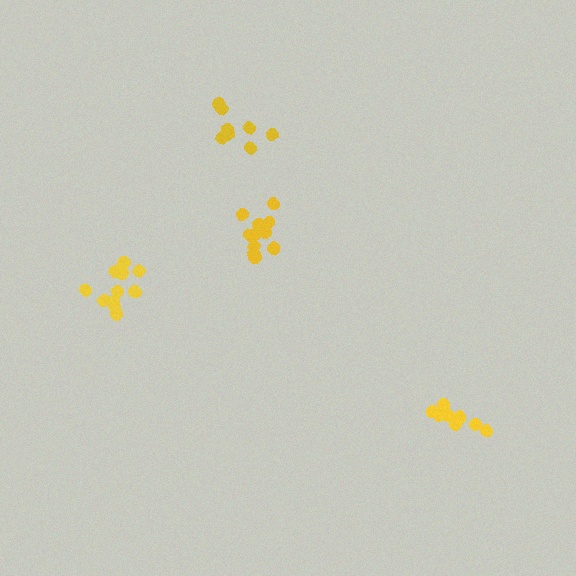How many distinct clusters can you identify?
There are 4 distinct clusters.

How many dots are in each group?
Group 1: 8 dots, Group 2: 11 dots, Group 3: 8 dots, Group 4: 11 dots (38 total).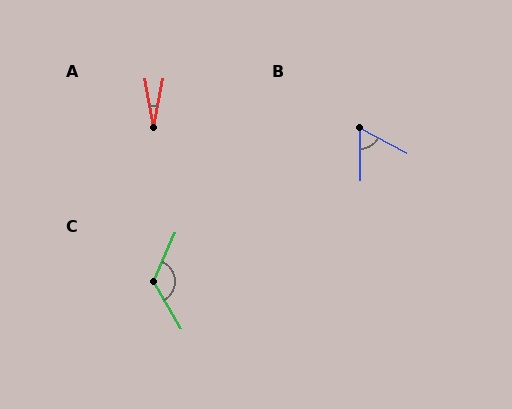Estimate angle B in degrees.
Approximately 61 degrees.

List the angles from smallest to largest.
A (21°), B (61°), C (126°).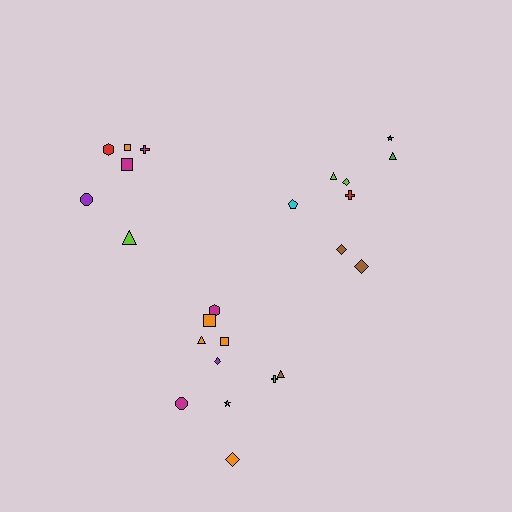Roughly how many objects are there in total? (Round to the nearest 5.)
Roughly 25 objects in total.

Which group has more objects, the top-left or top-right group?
The top-right group.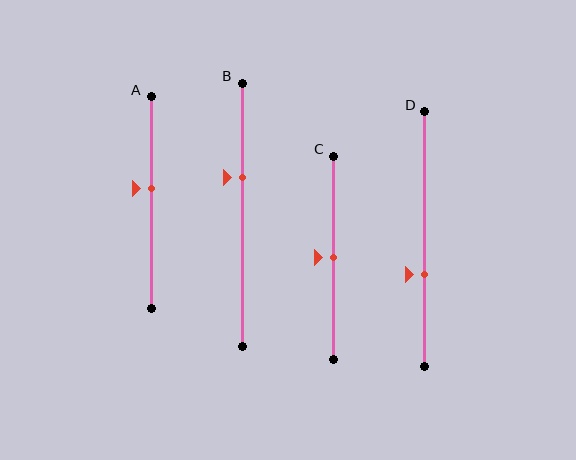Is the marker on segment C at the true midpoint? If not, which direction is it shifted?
Yes, the marker on segment C is at the true midpoint.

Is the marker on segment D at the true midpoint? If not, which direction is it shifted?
No, the marker on segment D is shifted downward by about 14% of the segment length.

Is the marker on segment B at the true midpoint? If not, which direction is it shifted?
No, the marker on segment B is shifted upward by about 14% of the segment length.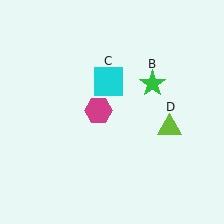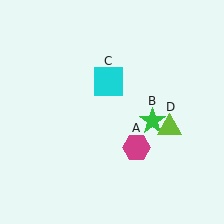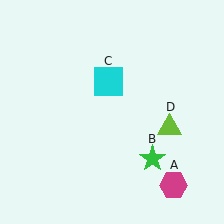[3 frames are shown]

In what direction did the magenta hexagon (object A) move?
The magenta hexagon (object A) moved down and to the right.